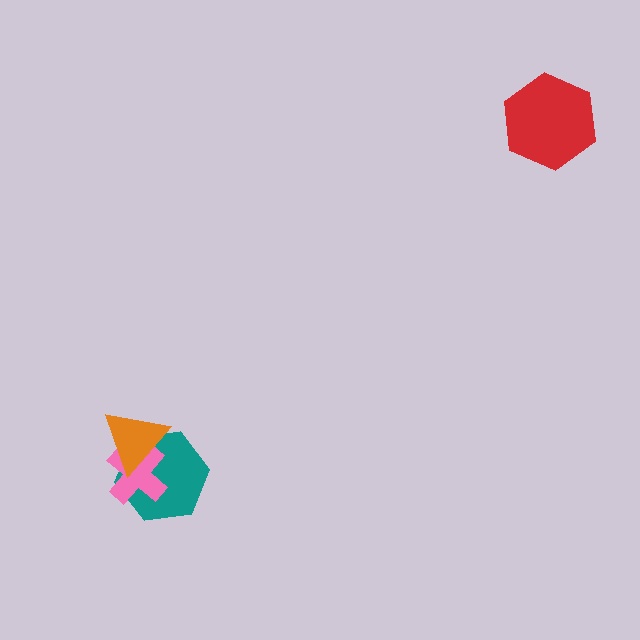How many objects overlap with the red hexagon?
0 objects overlap with the red hexagon.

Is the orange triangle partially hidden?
No, no other shape covers it.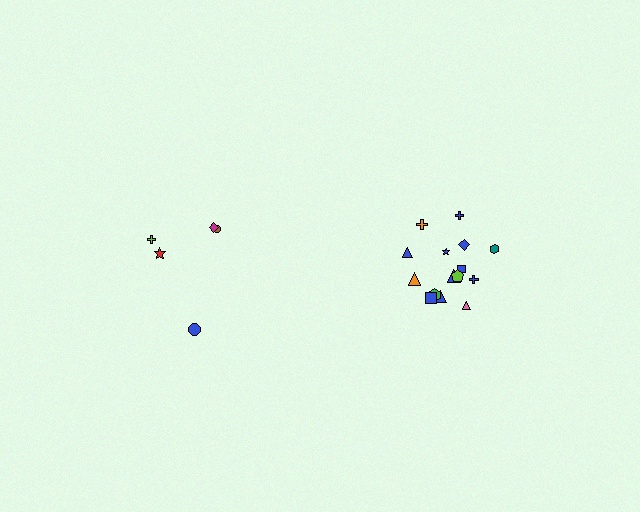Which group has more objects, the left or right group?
The right group.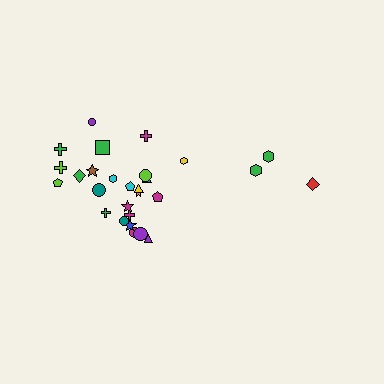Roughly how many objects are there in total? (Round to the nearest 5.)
Roughly 30 objects in total.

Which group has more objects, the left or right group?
The left group.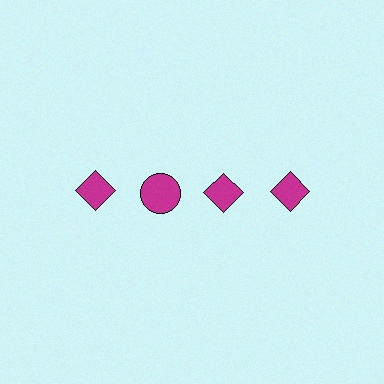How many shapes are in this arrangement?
There are 4 shapes arranged in a grid pattern.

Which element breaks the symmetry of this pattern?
The magenta circle in the top row, second from left column breaks the symmetry. All other shapes are magenta diamonds.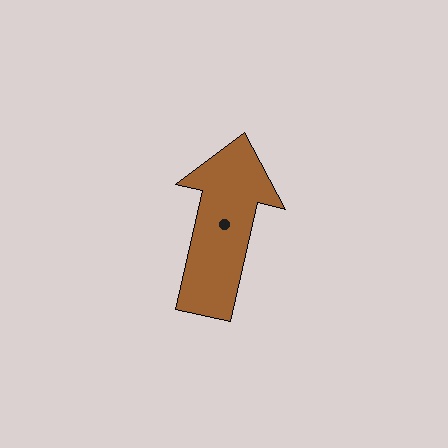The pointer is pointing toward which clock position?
Roughly 12 o'clock.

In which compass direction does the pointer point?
North.